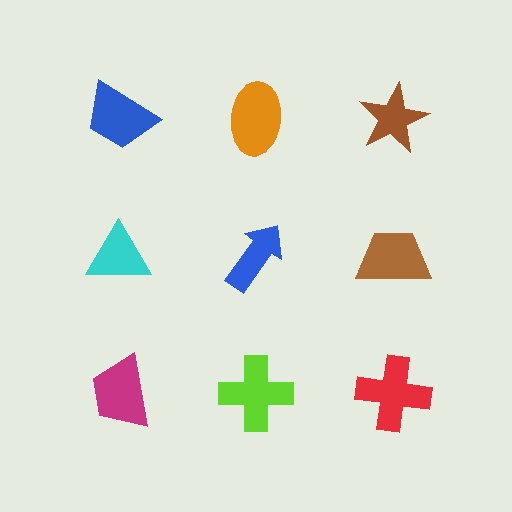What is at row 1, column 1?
A blue trapezoid.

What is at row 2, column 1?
A cyan triangle.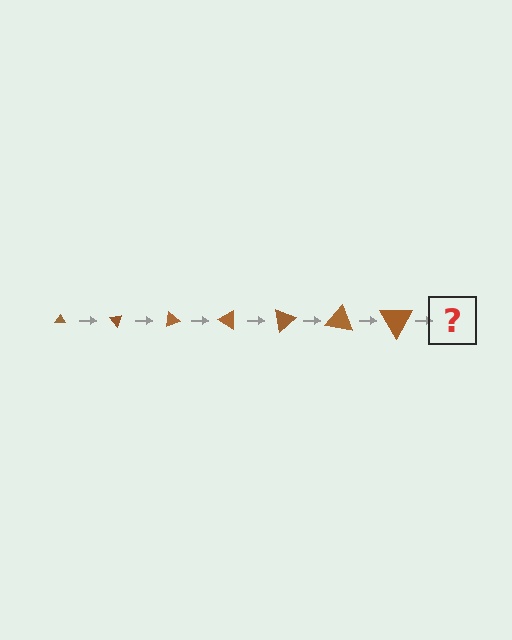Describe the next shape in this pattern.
It should be a triangle, larger than the previous one and rotated 350 degrees from the start.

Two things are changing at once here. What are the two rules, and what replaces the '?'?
The two rules are that the triangle grows larger each step and it rotates 50 degrees each step. The '?' should be a triangle, larger than the previous one and rotated 350 degrees from the start.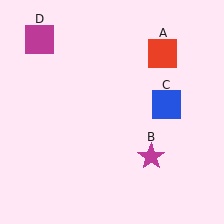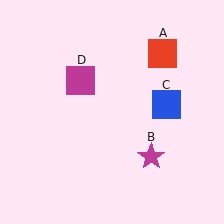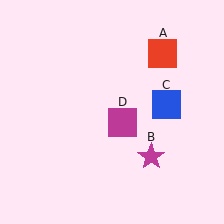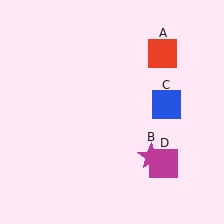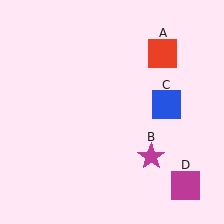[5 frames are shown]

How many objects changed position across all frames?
1 object changed position: magenta square (object D).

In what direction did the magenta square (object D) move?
The magenta square (object D) moved down and to the right.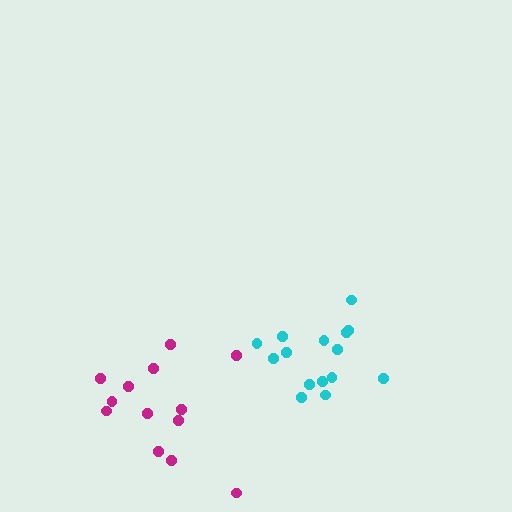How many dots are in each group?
Group 1: 15 dots, Group 2: 13 dots (28 total).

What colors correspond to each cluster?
The clusters are colored: cyan, magenta.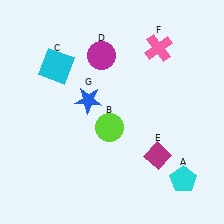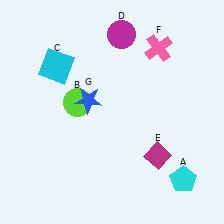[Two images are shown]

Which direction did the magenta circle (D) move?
The magenta circle (D) moved up.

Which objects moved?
The objects that moved are: the lime circle (B), the magenta circle (D).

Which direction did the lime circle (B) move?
The lime circle (B) moved left.